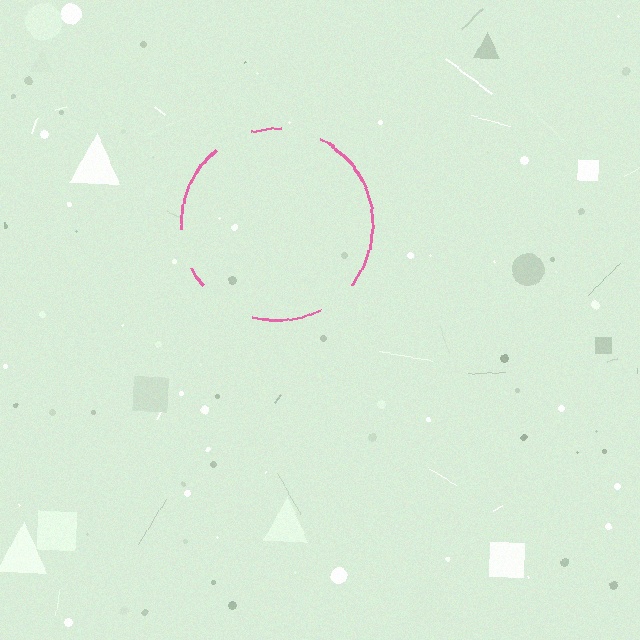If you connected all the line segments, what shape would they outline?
They would outline a circle.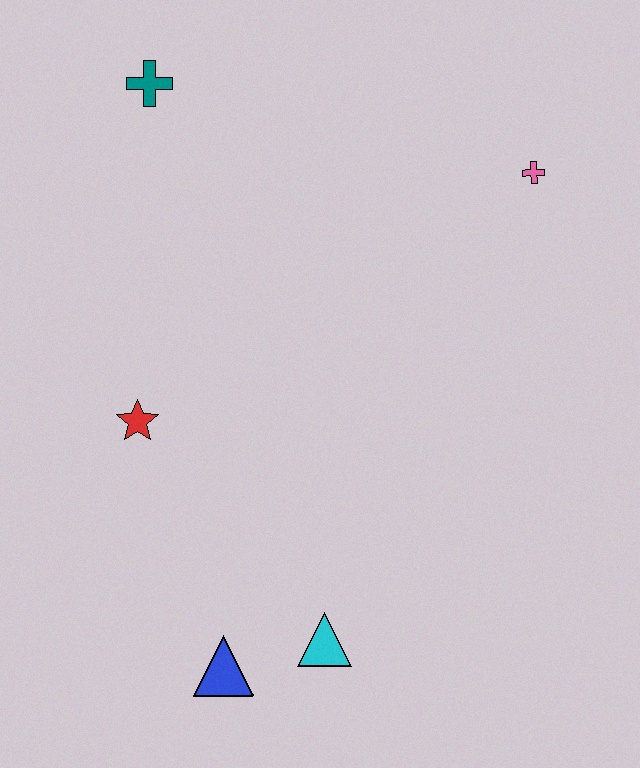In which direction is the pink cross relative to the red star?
The pink cross is to the right of the red star.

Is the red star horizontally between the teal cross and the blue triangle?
No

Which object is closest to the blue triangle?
The cyan triangle is closest to the blue triangle.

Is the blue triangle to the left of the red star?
No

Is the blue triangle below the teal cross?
Yes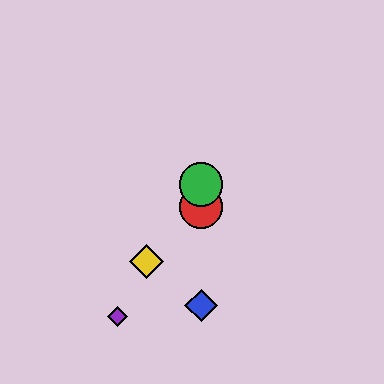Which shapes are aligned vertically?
The red circle, the blue diamond, the green circle are aligned vertically.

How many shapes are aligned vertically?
3 shapes (the red circle, the blue diamond, the green circle) are aligned vertically.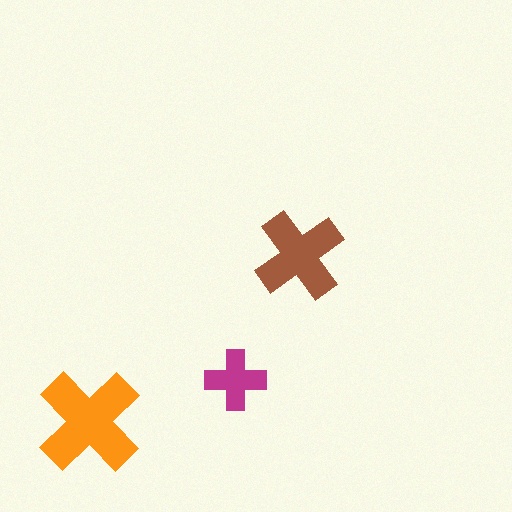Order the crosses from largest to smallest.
the orange one, the brown one, the magenta one.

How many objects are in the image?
There are 3 objects in the image.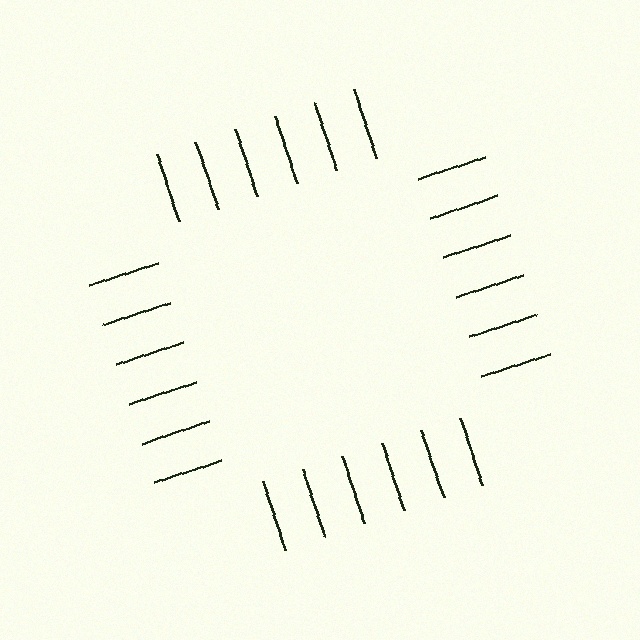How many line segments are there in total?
24 — 6 along each of the 4 edges.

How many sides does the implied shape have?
4 sides — the line-ends trace a square.